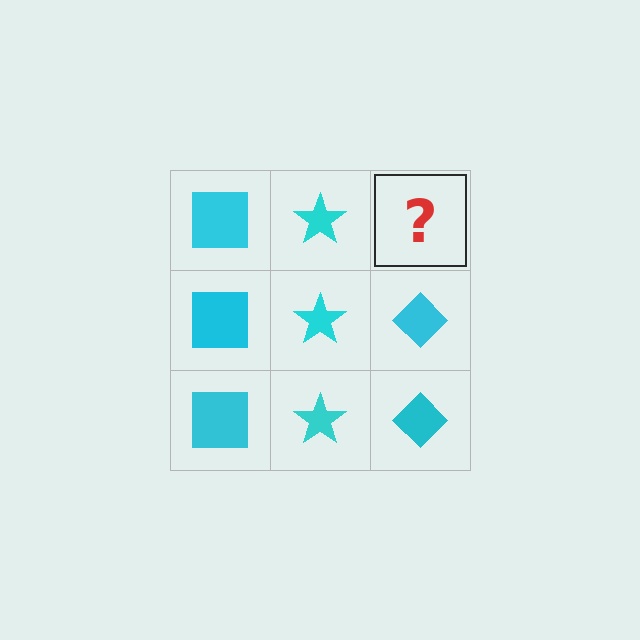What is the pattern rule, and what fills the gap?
The rule is that each column has a consistent shape. The gap should be filled with a cyan diamond.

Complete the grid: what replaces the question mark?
The question mark should be replaced with a cyan diamond.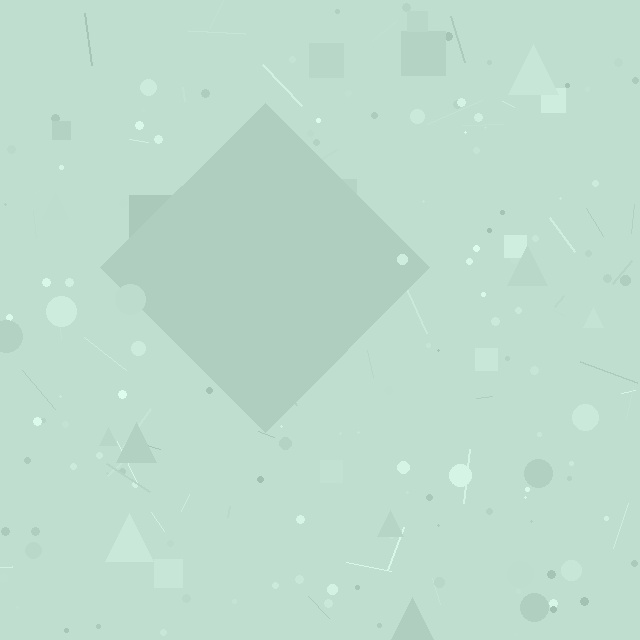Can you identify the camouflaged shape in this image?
The camouflaged shape is a diamond.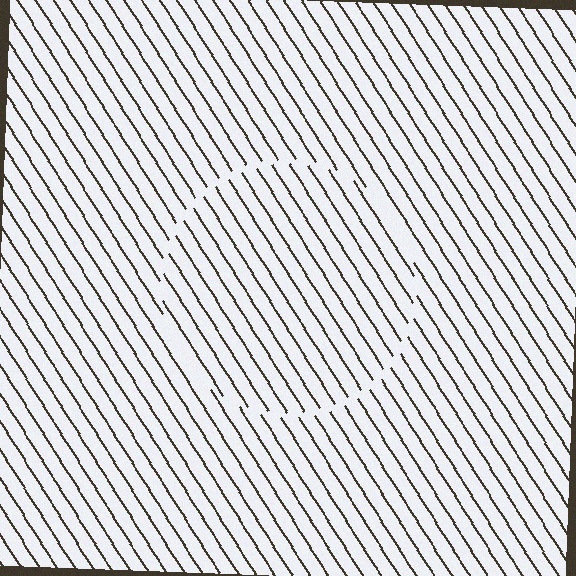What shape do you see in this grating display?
An illusory circle. The interior of the shape contains the same grating, shifted by half a period — the contour is defined by the phase discontinuity where line-ends from the inner and outer gratings abut.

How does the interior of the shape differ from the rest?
The interior of the shape contains the same grating, shifted by half a period — the contour is defined by the phase discontinuity where line-ends from the inner and outer gratings abut.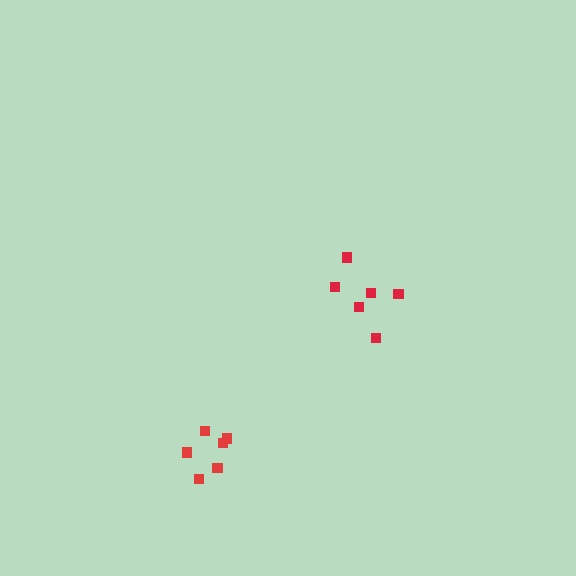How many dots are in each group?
Group 1: 6 dots, Group 2: 6 dots (12 total).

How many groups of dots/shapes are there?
There are 2 groups.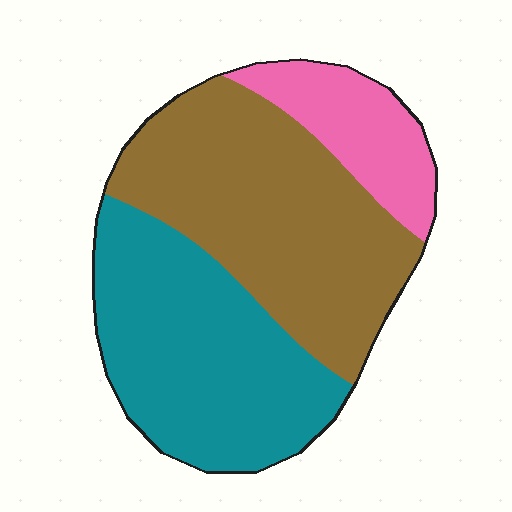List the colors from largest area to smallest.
From largest to smallest: brown, teal, pink.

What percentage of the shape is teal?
Teal covers 40% of the shape.